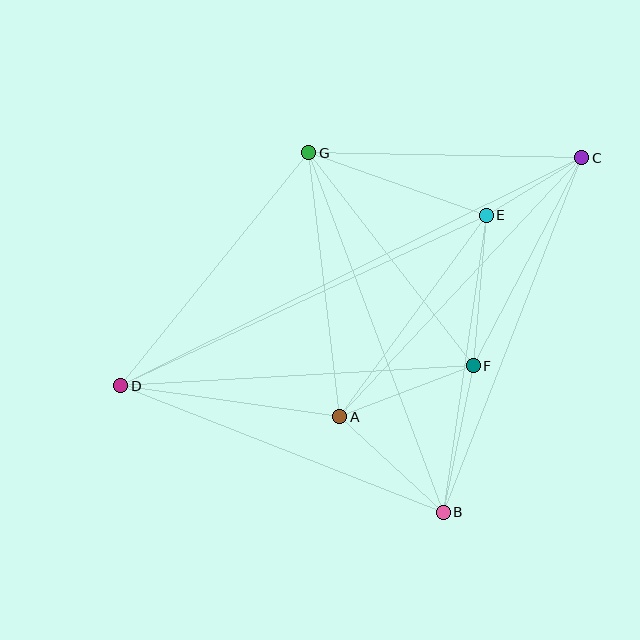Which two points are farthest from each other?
Points C and D are farthest from each other.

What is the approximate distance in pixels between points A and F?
The distance between A and F is approximately 143 pixels.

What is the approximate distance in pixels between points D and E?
The distance between D and E is approximately 403 pixels.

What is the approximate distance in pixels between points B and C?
The distance between B and C is approximately 381 pixels.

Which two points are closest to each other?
Points C and E are closest to each other.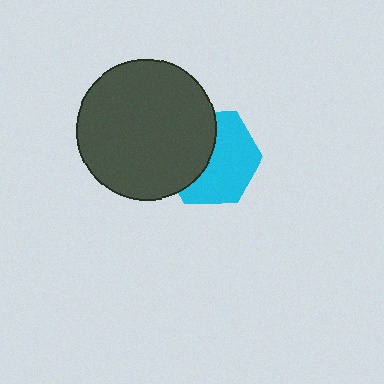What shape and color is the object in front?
The object in front is a dark gray circle.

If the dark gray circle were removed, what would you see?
You would see the complete cyan hexagon.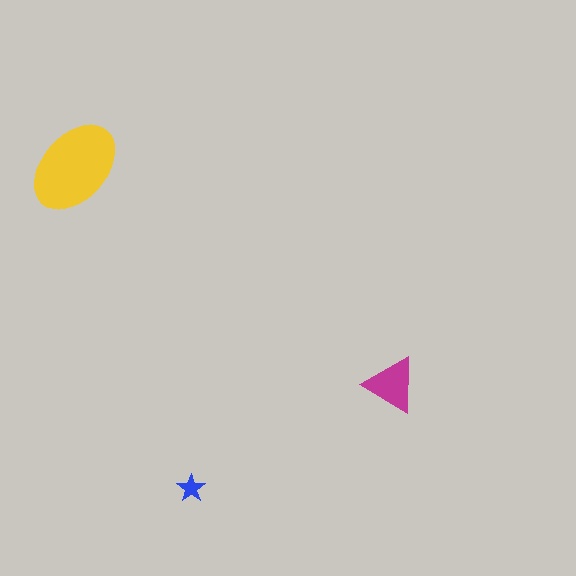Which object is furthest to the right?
The magenta triangle is rightmost.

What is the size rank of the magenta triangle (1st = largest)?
2nd.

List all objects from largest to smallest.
The yellow ellipse, the magenta triangle, the blue star.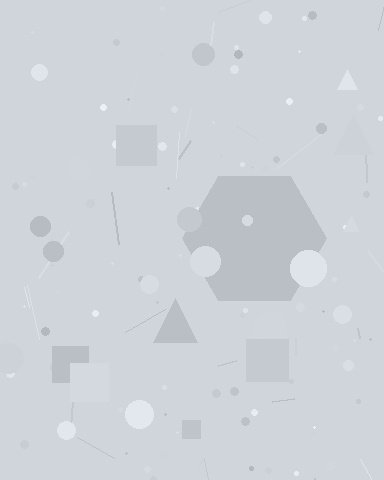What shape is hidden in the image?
A hexagon is hidden in the image.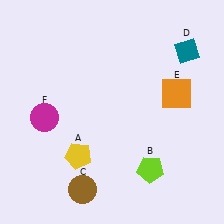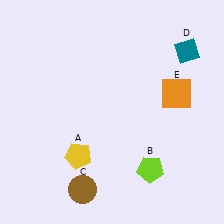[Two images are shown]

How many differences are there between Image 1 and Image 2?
There is 1 difference between the two images.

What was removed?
The magenta circle (F) was removed in Image 2.